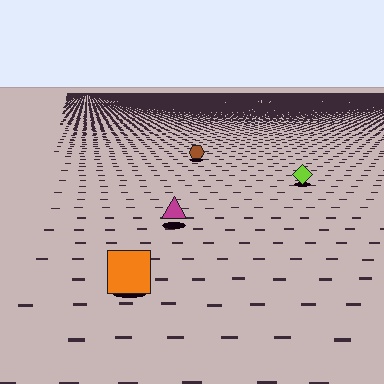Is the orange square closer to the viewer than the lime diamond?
Yes. The orange square is closer — you can tell from the texture gradient: the ground texture is coarser near it.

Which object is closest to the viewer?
The orange square is closest. The texture marks near it are larger and more spread out.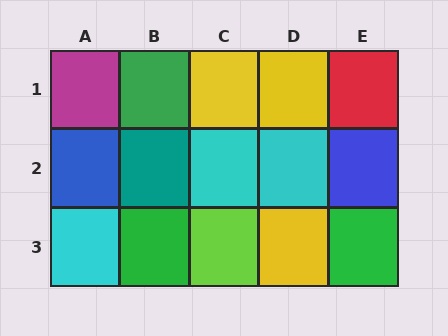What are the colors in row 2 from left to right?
Blue, teal, cyan, cyan, blue.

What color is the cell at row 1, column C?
Yellow.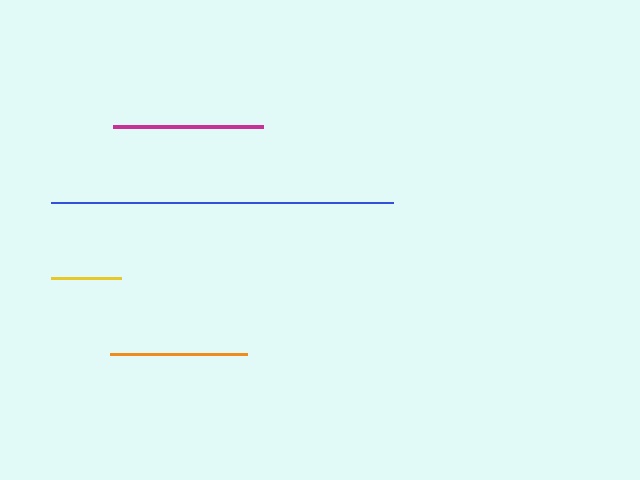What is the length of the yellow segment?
The yellow segment is approximately 70 pixels long.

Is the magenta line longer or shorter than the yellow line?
The magenta line is longer than the yellow line.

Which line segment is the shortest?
The yellow line is the shortest at approximately 70 pixels.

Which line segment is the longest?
The blue line is the longest at approximately 342 pixels.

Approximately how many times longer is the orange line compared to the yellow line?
The orange line is approximately 2.0 times the length of the yellow line.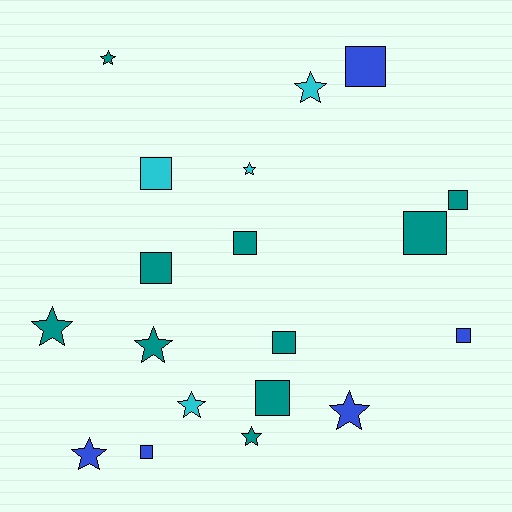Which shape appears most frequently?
Square, with 10 objects.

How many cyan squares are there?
There is 1 cyan square.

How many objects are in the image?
There are 19 objects.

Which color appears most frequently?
Teal, with 10 objects.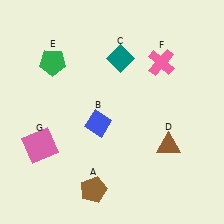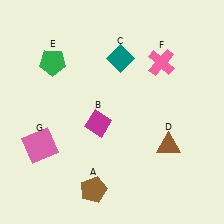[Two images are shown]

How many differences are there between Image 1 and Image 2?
There is 1 difference between the two images.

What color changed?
The diamond (B) changed from blue in Image 1 to magenta in Image 2.